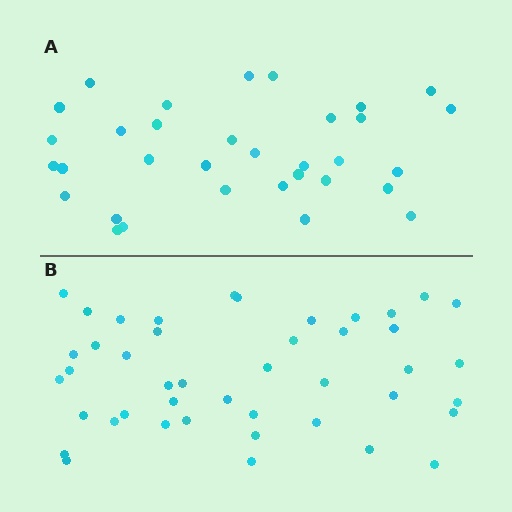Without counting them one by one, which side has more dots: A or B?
Region B (the bottom region) has more dots.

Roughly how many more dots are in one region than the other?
Region B has roughly 12 or so more dots than region A.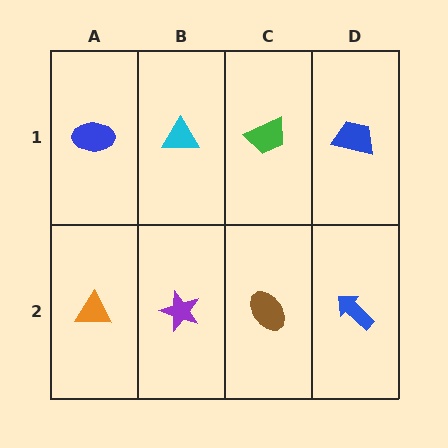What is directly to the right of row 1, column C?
A blue trapezoid.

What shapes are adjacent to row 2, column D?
A blue trapezoid (row 1, column D), a brown ellipse (row 2, column C).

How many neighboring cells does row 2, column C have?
3.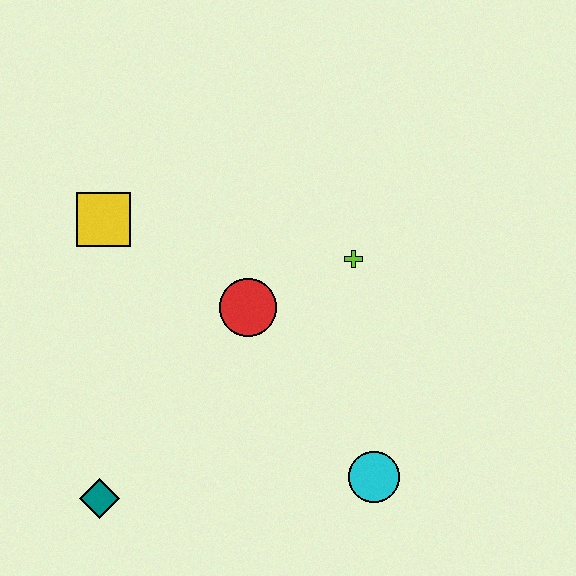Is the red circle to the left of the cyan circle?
Yes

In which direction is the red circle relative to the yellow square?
The red circle is to the right of the yellow square.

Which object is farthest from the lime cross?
The teal diamond is farthest from the lime cross.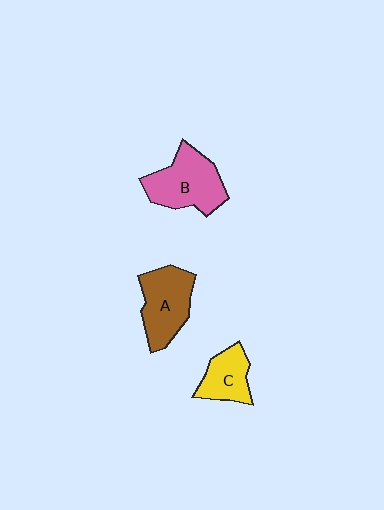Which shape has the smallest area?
Shape C (yellow).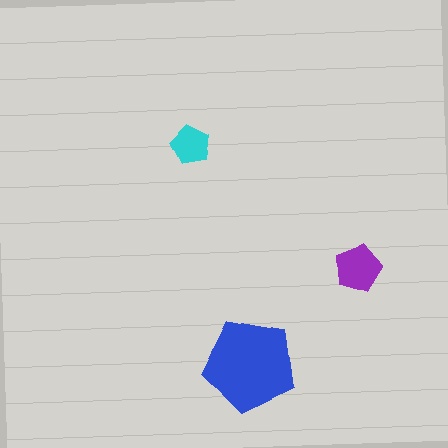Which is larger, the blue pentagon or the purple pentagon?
The blue one.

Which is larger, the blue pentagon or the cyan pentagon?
The blue one.